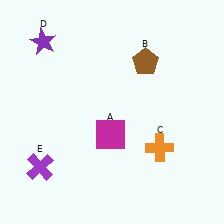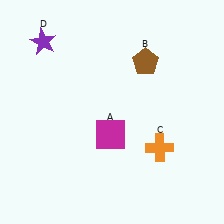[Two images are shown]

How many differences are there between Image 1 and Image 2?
There is 1 difference between the two images.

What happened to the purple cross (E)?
The purple cross (E) was removed in Image 2. It was in the bottom-left area of Image 1.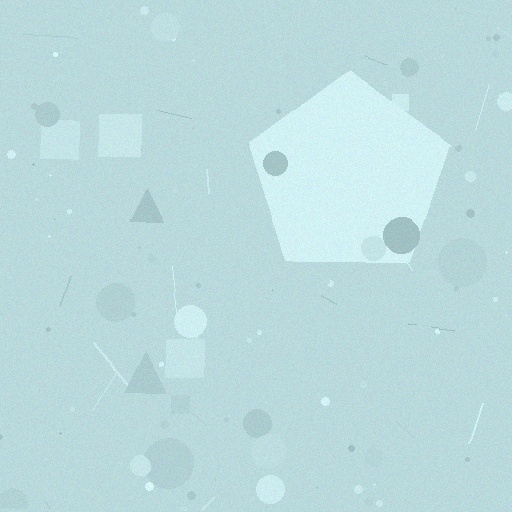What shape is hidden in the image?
A pentagon is hidden in the image.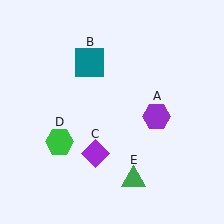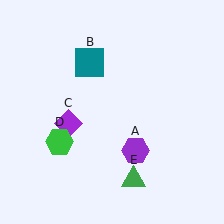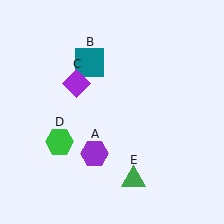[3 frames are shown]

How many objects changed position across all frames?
2 objects changed position: purple hexagon (object A), purple diamond (object C).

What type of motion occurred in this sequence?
The purple hexagon (object A), purple diamond (object C) rotated clockwise around the center of the scene.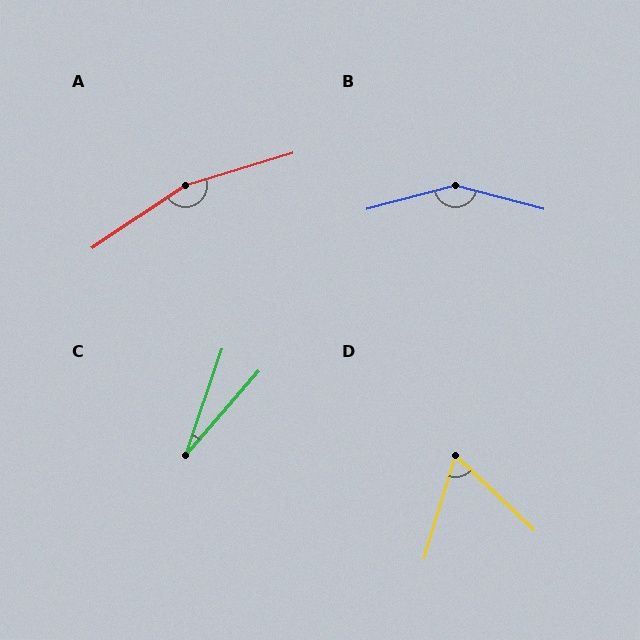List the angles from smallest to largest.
C (22°), D (63°), B (151°), A (163°).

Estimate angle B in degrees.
Approximately 151 degrees.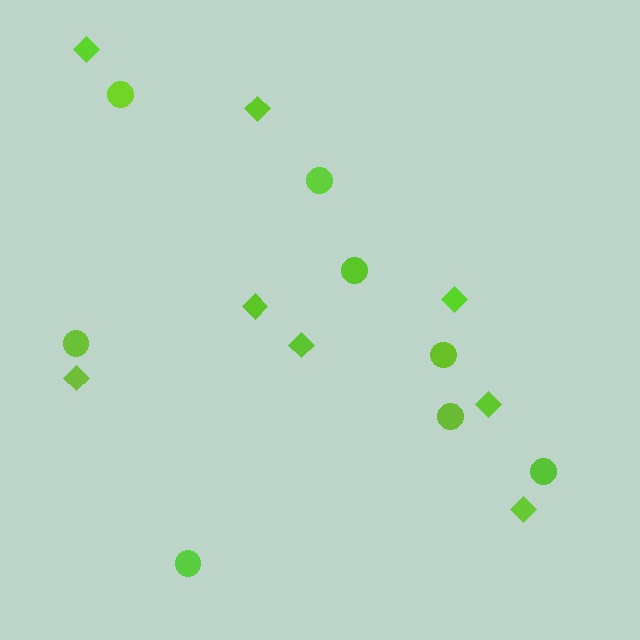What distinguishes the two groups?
There are 2 groups: one group of diamonds (8) and one group of circles (8).